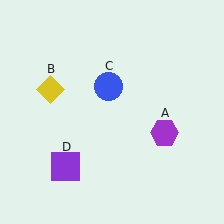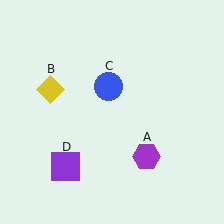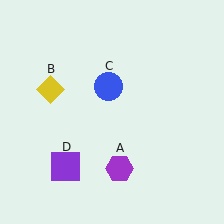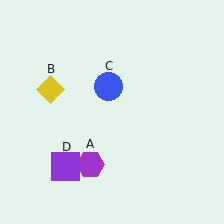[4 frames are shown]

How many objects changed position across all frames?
1 object changed position: purple hexagon (object A).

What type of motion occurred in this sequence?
The purple hexagon (object A) rotated clockwise around the center of the scene.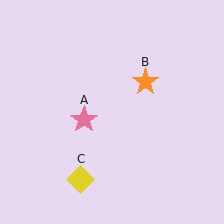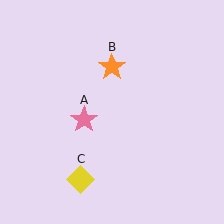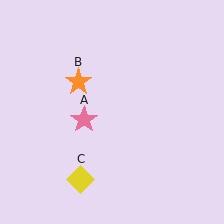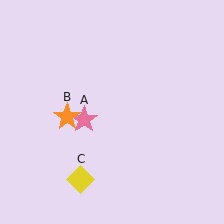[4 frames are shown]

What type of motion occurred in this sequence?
The orange star (object B) rotated counterclockwise around the center of the scene.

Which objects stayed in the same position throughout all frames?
Pink star (object A) and yellow diamond (object C) remained stationary.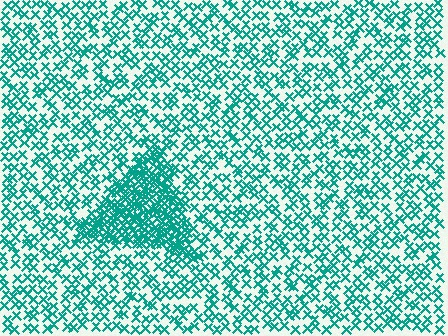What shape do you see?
I see a triangle.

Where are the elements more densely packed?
The elements are more densely packed inside the triangle boundary.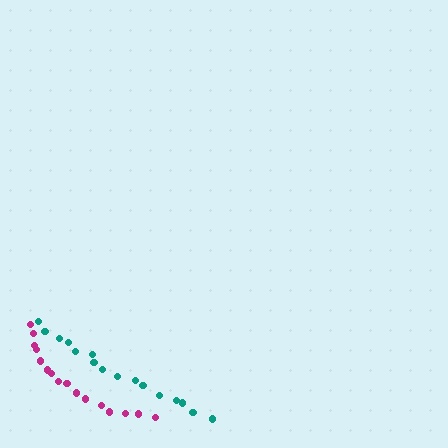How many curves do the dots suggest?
There are 2 distinct paths.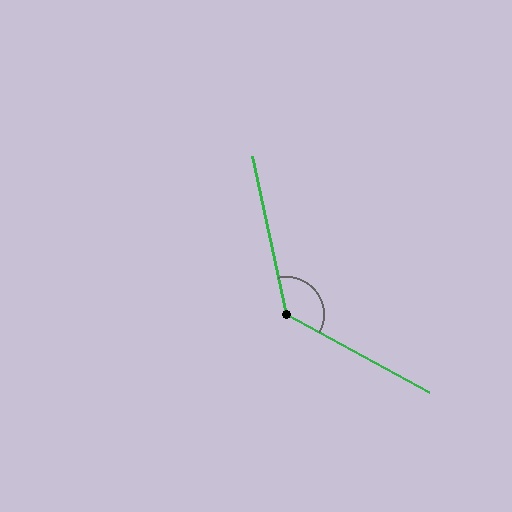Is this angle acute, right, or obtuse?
It is obtuse.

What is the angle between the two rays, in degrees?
Approximately 131 degrees.